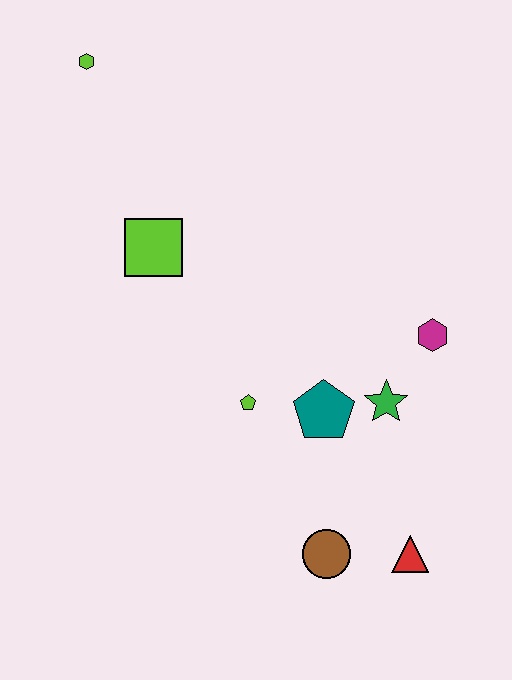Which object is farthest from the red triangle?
The lime hexagon is farthest from the red triangle.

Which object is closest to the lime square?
The lime pentagon is closest to the lime square.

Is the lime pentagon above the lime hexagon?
No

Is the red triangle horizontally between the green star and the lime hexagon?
No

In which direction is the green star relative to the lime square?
The green star is to the right of the lime square.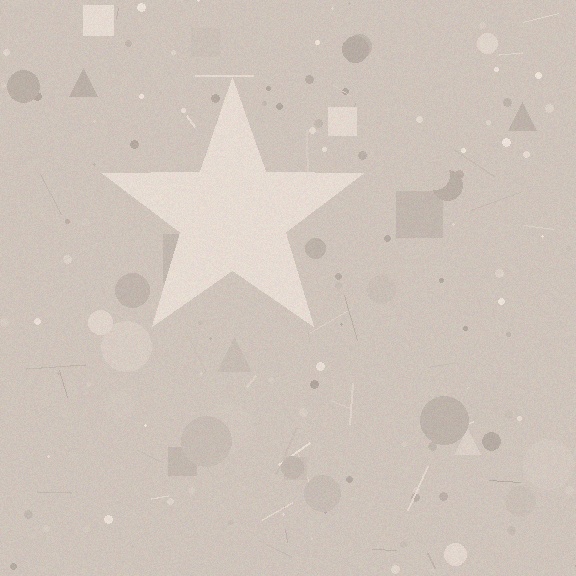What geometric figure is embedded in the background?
A star is embedded in the background.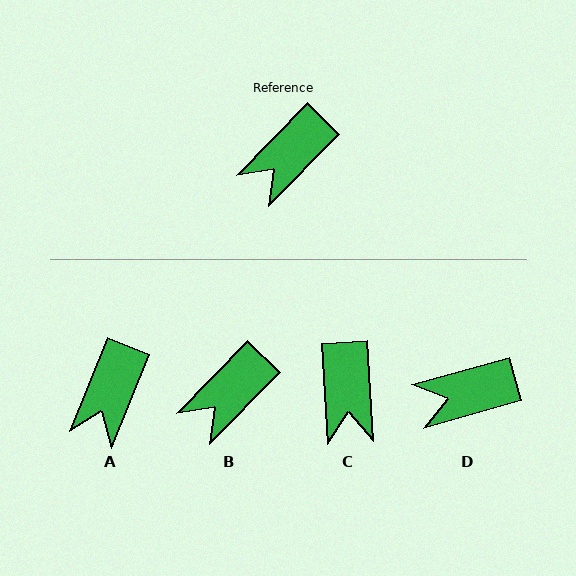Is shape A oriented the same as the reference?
No, it is off by about 22 degrees.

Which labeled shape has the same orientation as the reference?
B.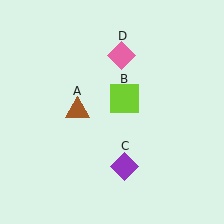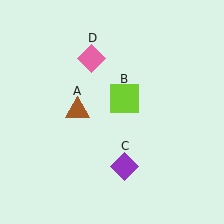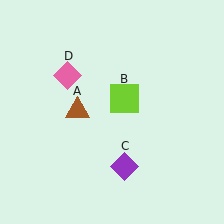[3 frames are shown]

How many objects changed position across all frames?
1 object changed position: pink diamond (object D).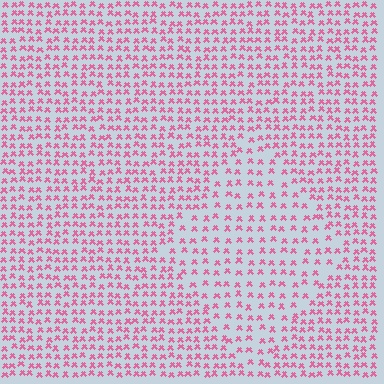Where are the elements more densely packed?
The elements are more densely packed outside the diamond boundary.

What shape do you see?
I see a diamond.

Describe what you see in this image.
The image contains small pink elements arranged at two different densities. A diamond-shaped region is visible where the elements are less densely packed than the surrounding area.